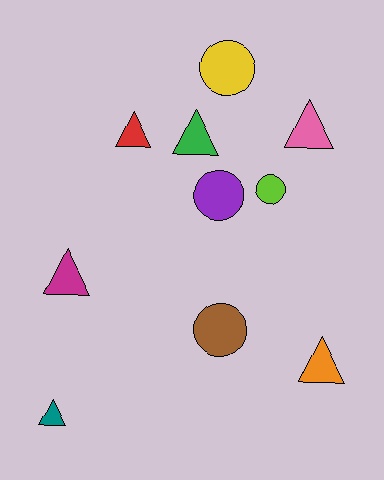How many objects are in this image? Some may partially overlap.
There are 10 objects.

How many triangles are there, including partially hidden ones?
There are 6 triangles.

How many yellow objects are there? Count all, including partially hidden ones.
There is 1 yellow object.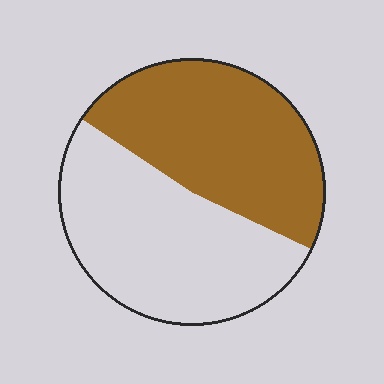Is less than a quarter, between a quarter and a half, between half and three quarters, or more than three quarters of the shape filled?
Between a quarter and a half.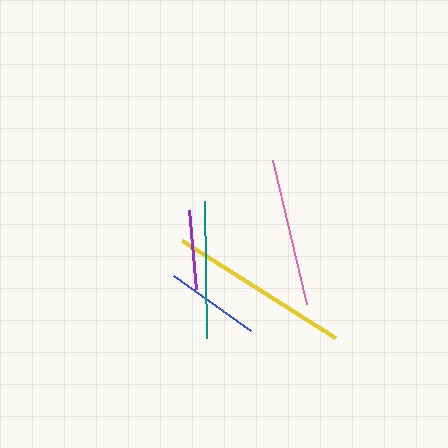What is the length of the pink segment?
The pink segment is approximately 149 pixels long.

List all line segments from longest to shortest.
From longest to shortest: yellow, pink, teal, blue, purple.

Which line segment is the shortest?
The purple line is the shortest at approximately 79 pixels.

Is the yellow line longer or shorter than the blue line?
The yellow line is longer than the blue line.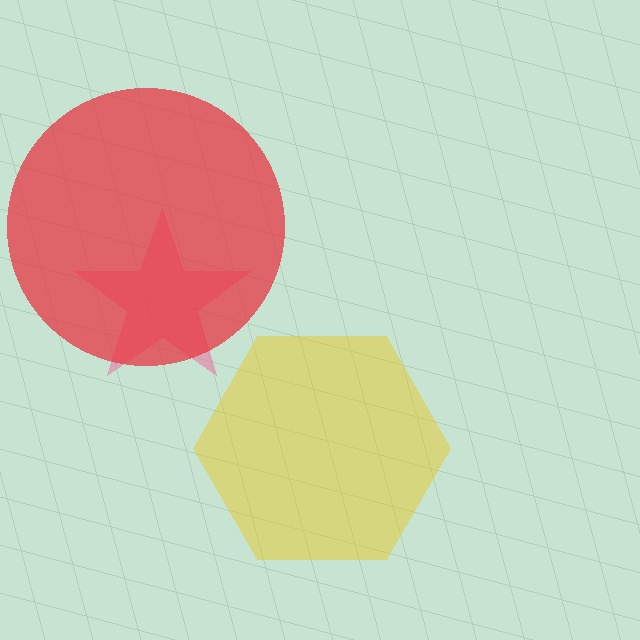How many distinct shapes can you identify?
There are 3 distinct shapes: a pink star, a red circle, a yellow hexagon.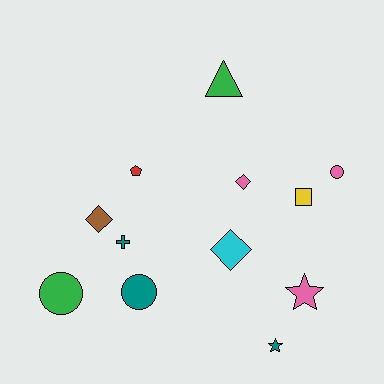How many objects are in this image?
There are 12 objects.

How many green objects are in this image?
There are 2 green objects.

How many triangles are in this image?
There is 1 triangle.